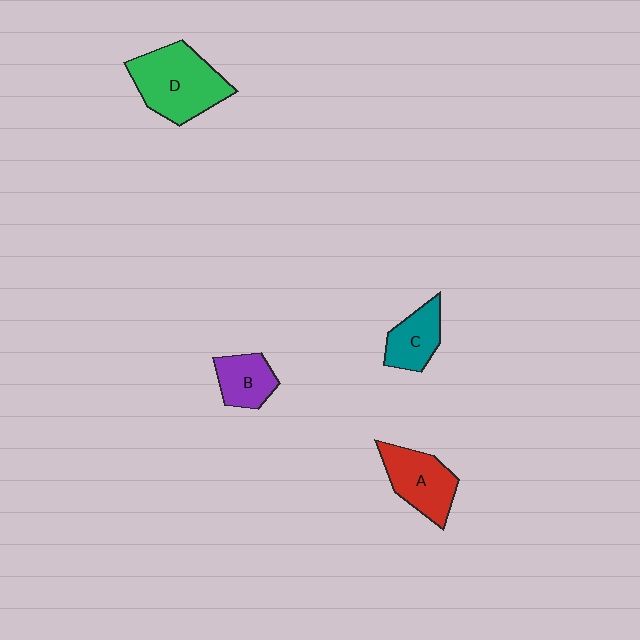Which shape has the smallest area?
Shape B (purple).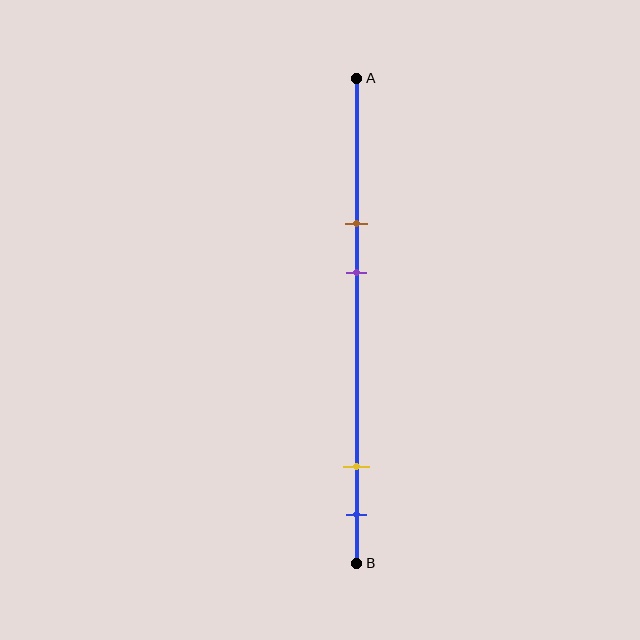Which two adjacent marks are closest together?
The yellow and blue marks are the closest adjacent pair.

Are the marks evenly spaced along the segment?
No, the marks are not evenly spaced.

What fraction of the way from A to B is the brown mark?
The brown mark is approximately 30% (0.3) of the way from A to B.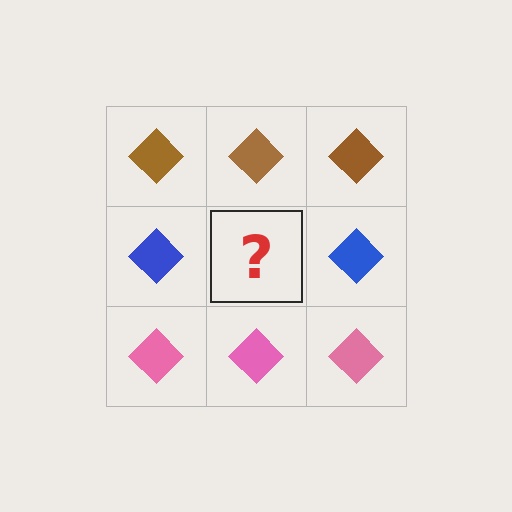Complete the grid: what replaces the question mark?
The question mark should be replaced with a blue diamond.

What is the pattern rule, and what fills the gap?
The rule is that each row has a consistent color. The gap should be filled with a blue diamond.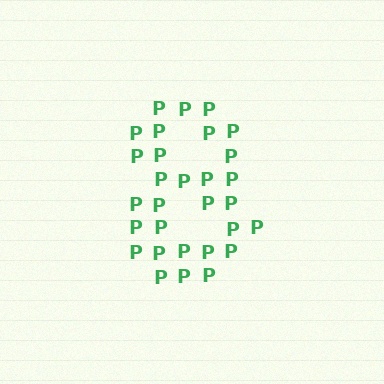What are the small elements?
The small elements are letter P's.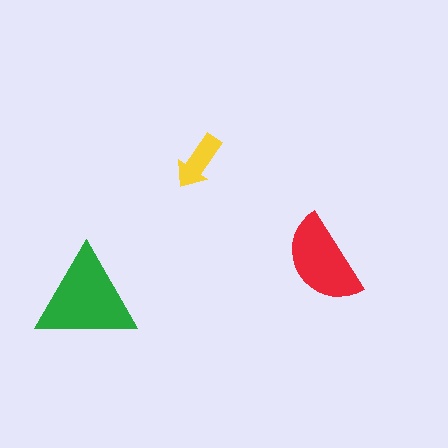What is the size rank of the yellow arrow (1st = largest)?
3rd.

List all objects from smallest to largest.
The yellow arrow, the red semicircle, the green triangle.